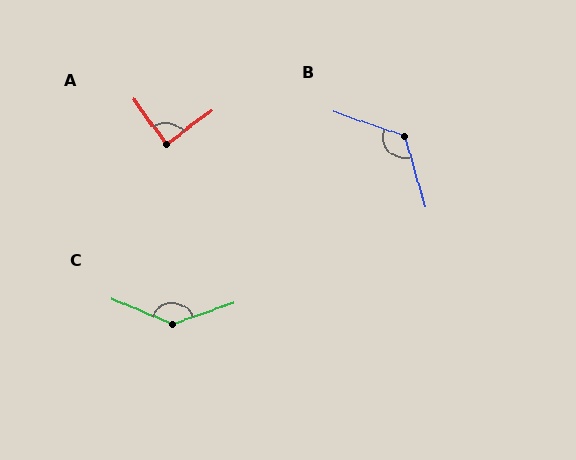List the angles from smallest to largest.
A (90°), B (125°), C (138°).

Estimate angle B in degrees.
Approximately 125 degrees.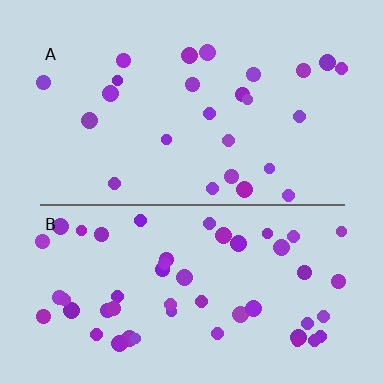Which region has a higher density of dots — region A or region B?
B (the bottom).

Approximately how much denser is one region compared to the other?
Approximately 2.0× — region B over region A.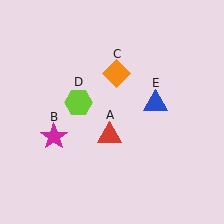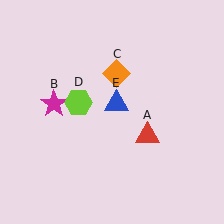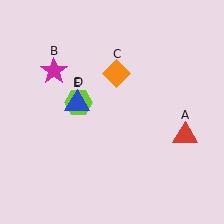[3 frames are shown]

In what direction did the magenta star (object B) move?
The magenta star (object B) moved up.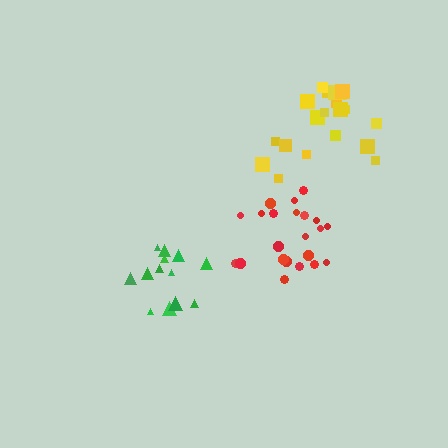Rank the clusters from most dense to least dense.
red, green, yellow.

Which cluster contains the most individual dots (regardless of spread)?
Red (22).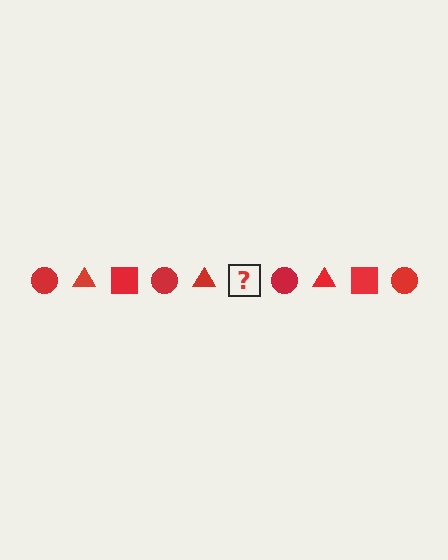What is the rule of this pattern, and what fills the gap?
The rule is that the pattern cycles through circle, triangle, square shapes in red. The gap should be filled with a red square.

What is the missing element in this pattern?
The missing element is a red square.